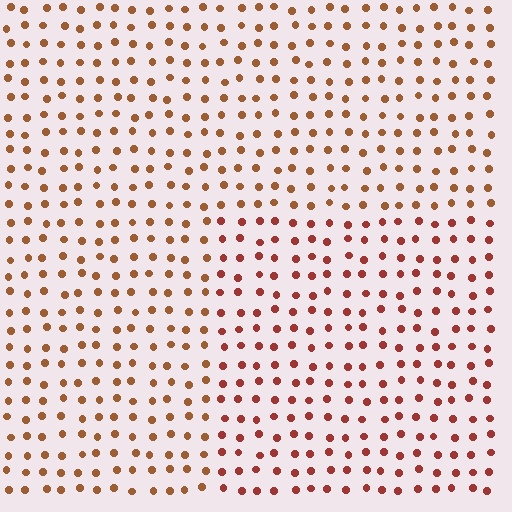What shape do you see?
I see a rectangle.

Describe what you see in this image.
The image is filled with small brown elements in a uniform arrangement. A rectangle-shaped region is visible where the elements are tinted to a slightly different hue, forming a subtle color boundary.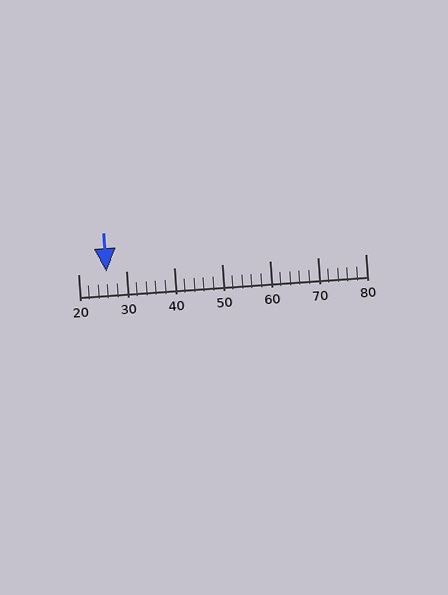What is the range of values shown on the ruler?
The ruler shows values from 20 to 80.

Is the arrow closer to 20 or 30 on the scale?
The arrow is closer to 30.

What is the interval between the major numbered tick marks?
The major tick marks are spaced 10 units apart.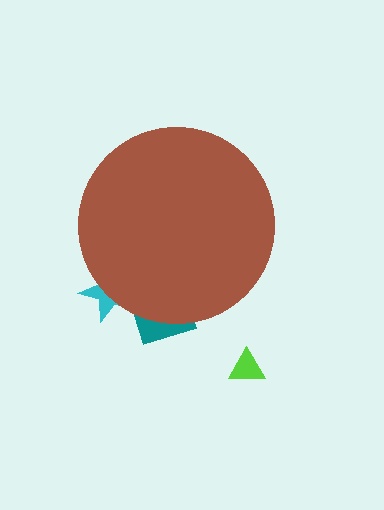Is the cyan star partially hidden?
Yes, the cyan star is partially hidden behind the brown circle.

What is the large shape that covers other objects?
A brown circle.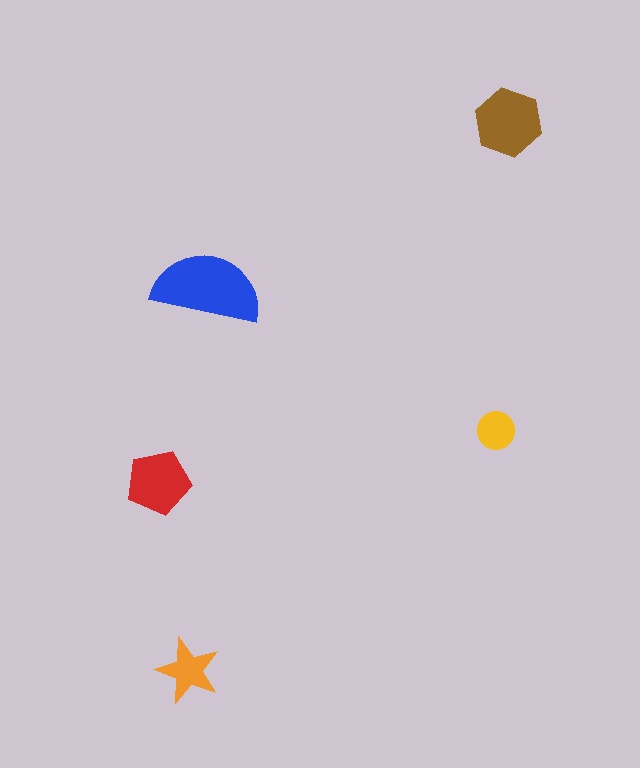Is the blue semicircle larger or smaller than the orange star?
Larger.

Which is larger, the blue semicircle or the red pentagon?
The blue semicircle.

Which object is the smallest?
The yellow circle.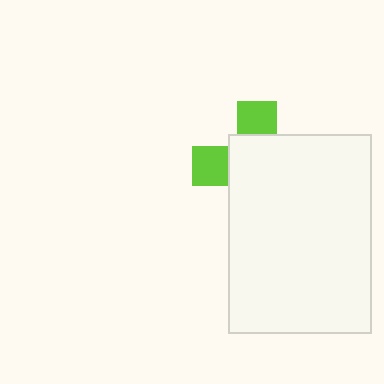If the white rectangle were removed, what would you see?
You would see the complete lime cross.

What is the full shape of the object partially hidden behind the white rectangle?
The partially hidden object is a lime cross.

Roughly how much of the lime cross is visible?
A small part of it is visible (roughly 31%).